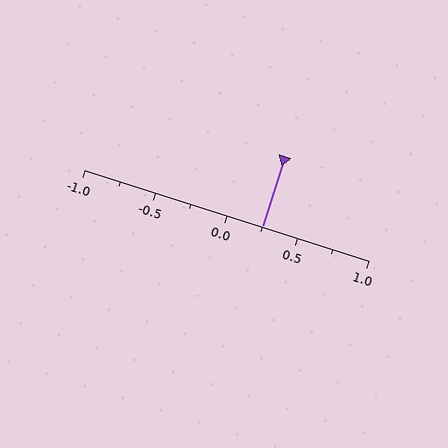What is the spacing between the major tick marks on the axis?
The major ticks are spaced 0.5 apart.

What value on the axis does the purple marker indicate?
The marker indicates approximately 0.25.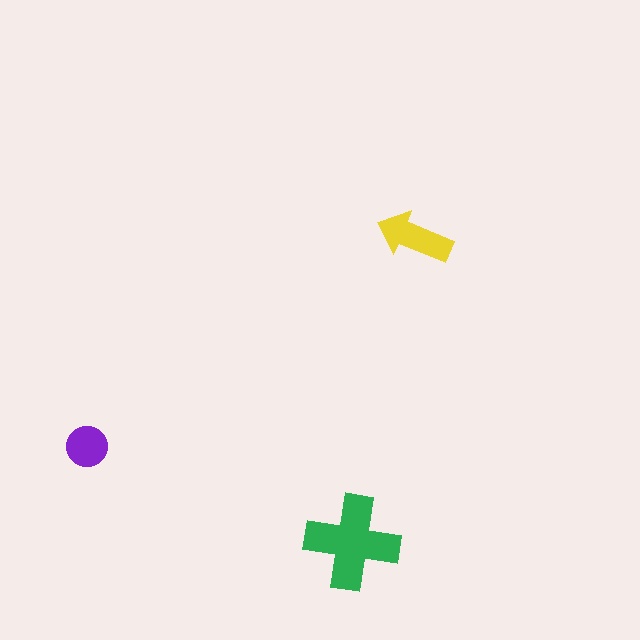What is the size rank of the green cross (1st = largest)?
1st.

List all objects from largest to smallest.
The green cross, the yellow arrow, the purple circle.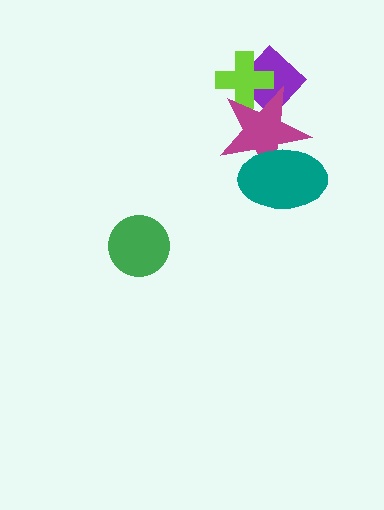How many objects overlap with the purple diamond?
2 objects overlap with the purple diamond.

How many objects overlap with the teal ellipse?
1 object overlaps with the teal ellipse.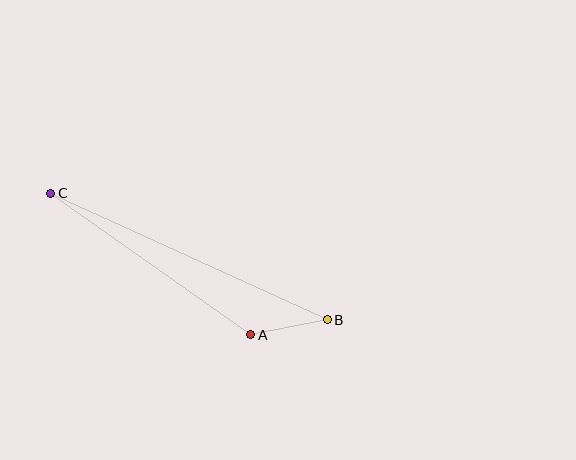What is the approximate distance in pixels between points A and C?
The distance between A and C is approximately 245 pixels.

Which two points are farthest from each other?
Points B and C are farthest from each other.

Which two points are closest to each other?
Points A and B are closest to each other.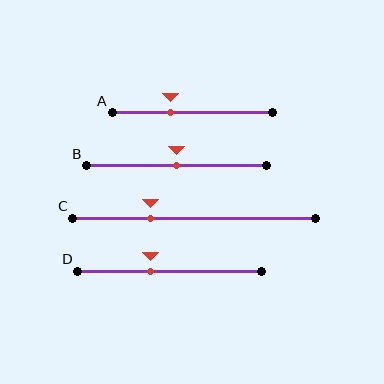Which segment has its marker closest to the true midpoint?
Segment B has its marker closest to the true midpoint.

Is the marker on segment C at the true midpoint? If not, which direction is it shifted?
No, the marker on segment C is shifted to the left by about 18% of the segment length.